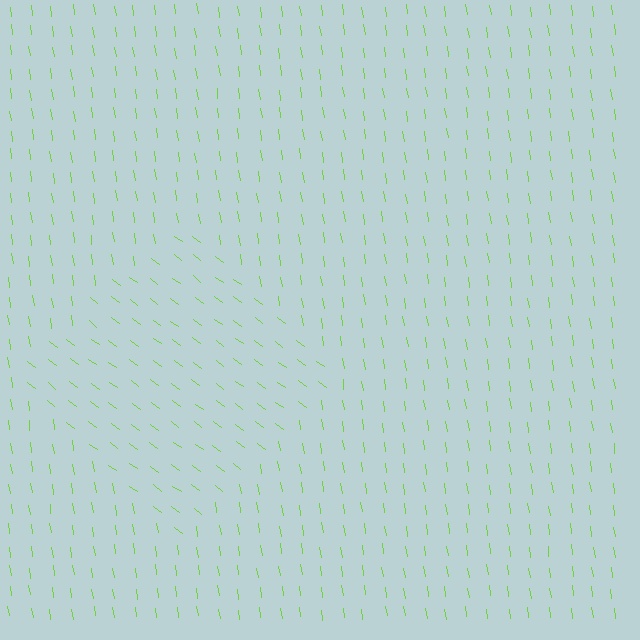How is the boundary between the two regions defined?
The boundary is defined purely by a change in line orientation (approximately 45 degrees difference). All lines are the same color and thickness.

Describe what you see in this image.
The image is filled with small lime line segments. A diamond region in the image has lines oriented differently from the surrounding lines, creating a visible texture boundary.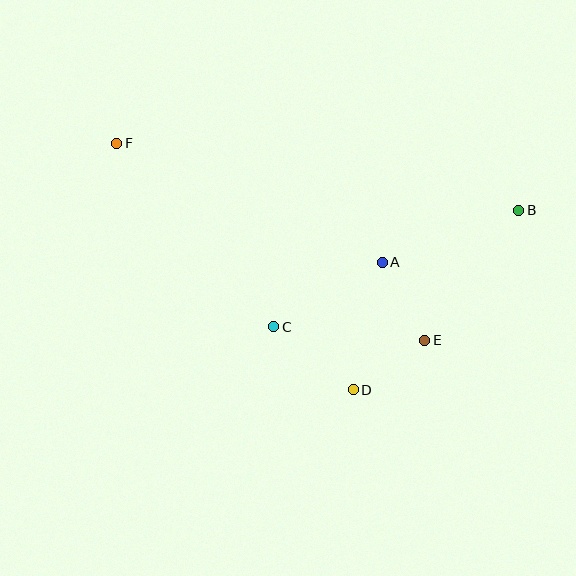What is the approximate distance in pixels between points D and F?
The distance between D and F is approximately 341 pixels.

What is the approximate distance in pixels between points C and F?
The distance between C and F is approximately 241 pixels.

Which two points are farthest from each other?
Points B and F are farthest from each other.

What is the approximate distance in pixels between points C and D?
The distance between C and D is approximately 101 pixels.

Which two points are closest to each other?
Points D and E are closest to each other.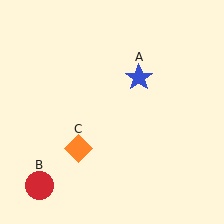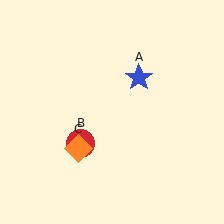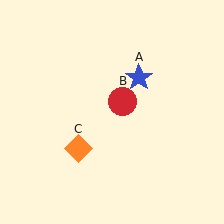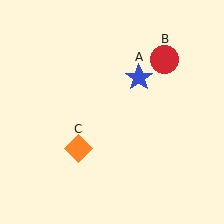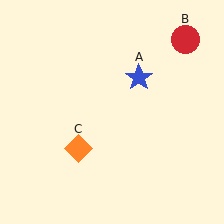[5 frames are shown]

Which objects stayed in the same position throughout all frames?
Blue star (object A) and orange diamond (object C) remained stationary.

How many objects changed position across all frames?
1 object changed position: red circle (object B).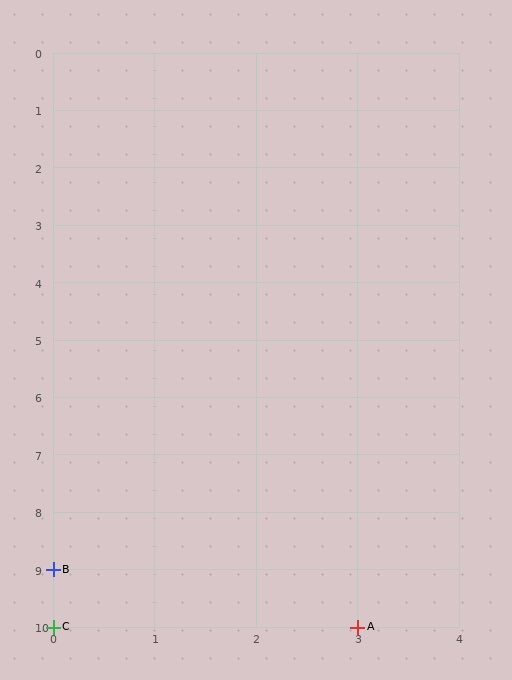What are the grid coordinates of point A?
Point A is at grid coordinates (3, 10).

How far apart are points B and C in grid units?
Points B and C are 1 row apart.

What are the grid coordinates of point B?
Point B is at grid coordinates (0, 9).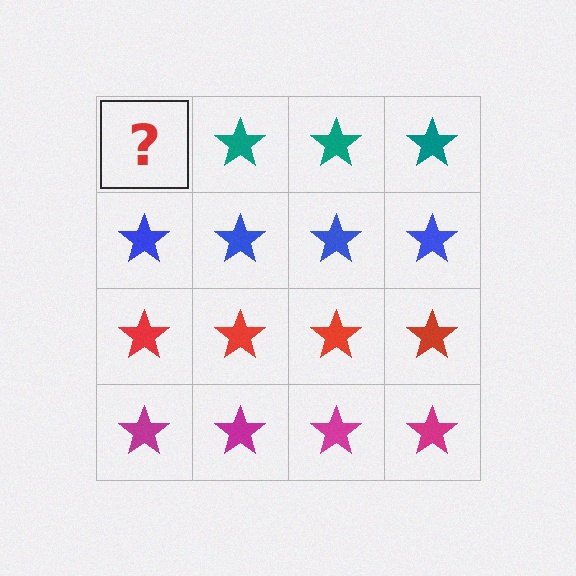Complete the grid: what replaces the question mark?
The question mark should be replaced with a teal star.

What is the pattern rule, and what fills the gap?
The rule is that each row has a consistent color. The gap should be filled with a teal star.